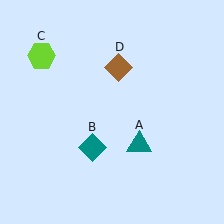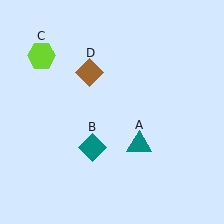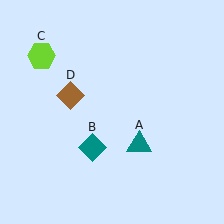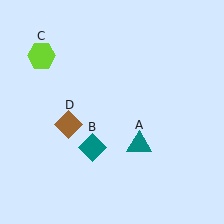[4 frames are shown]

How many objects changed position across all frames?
1 object changed position: brown diamond (object D).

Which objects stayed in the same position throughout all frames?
Teal triangle (object A) and teal diamond (object B) and lime hexagon (object C) remained stationary.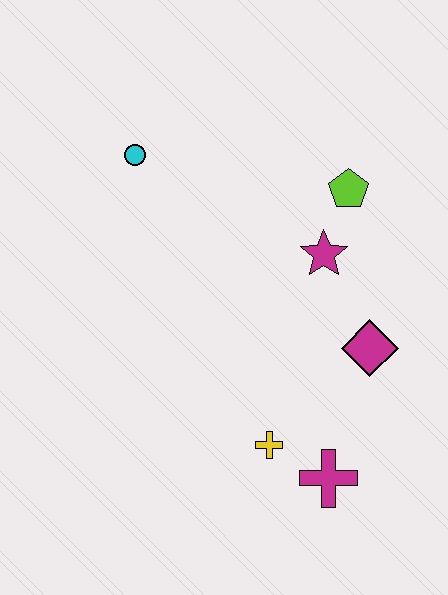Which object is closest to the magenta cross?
The yellow cross is closest to the magenta cross.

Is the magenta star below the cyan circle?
Yes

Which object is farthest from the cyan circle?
The magenta cross is farthest from the cyan circle.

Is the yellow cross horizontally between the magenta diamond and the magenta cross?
No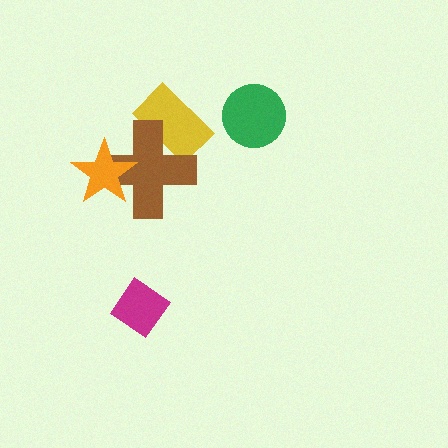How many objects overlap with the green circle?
0 objects overlap with the green circle.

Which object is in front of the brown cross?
The orange star is in front of the brown cross.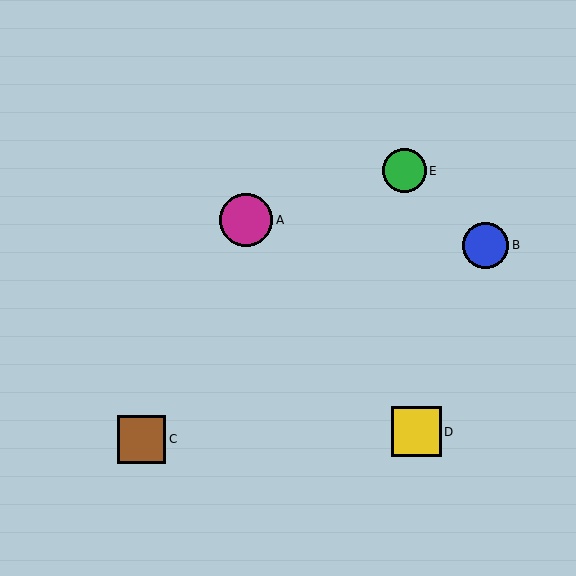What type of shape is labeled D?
Shape D is a yellow square.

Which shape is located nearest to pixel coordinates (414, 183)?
The green circle (labeled E) at (405, 171) is nearest to that location.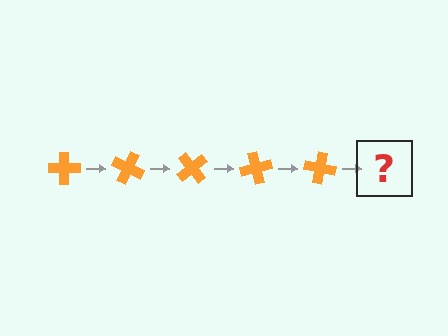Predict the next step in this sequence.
The next step is an orange cross rotated 125 degrees.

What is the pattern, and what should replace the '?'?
The pattern is that the cross rotates 25 degrees each step. The '?' should be an orange cross rotated 125 degrees.